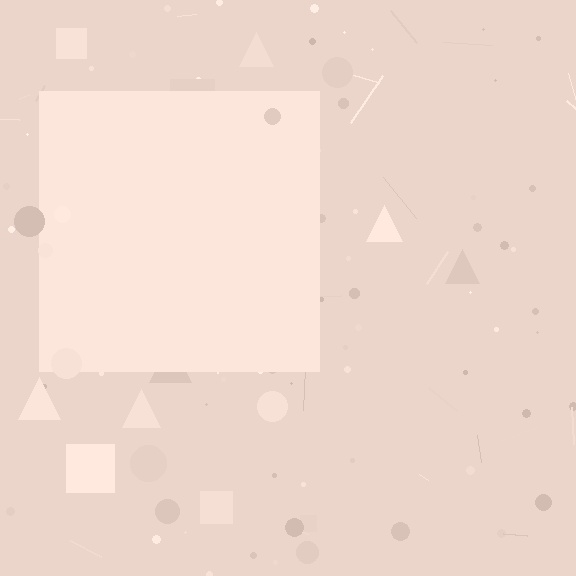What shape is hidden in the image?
A square is hidden in the image.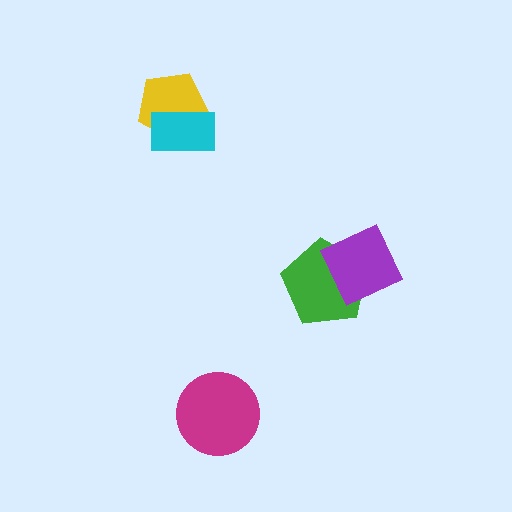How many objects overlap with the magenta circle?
0 objects overlap with the magenta circle.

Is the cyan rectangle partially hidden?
No, no other shape covers it.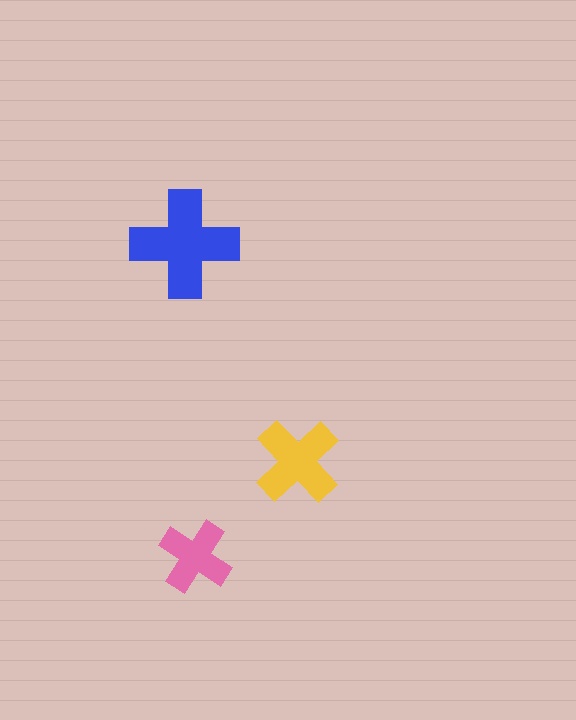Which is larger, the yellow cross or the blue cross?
The blue one.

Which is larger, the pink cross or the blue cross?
The blue one.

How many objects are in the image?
There are 3 objects in the image.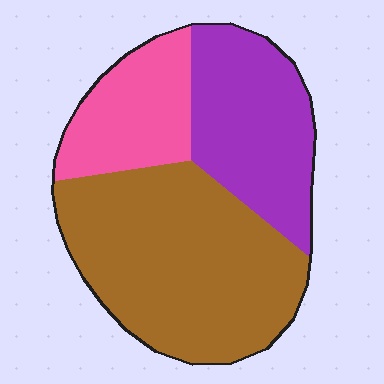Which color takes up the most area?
Brown, at roughly 50%.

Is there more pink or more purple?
Purple.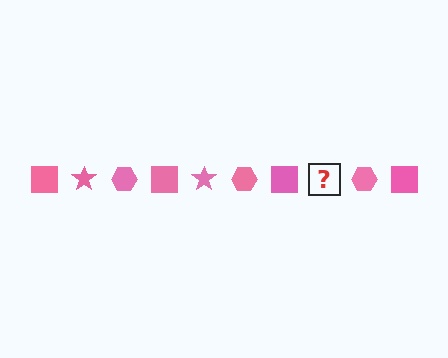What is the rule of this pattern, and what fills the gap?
The rule is that the pattern cycles through square, star, hexagon shapes in pink. The gap should be filled with a pink star.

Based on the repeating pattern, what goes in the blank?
The blank should be a pink star.